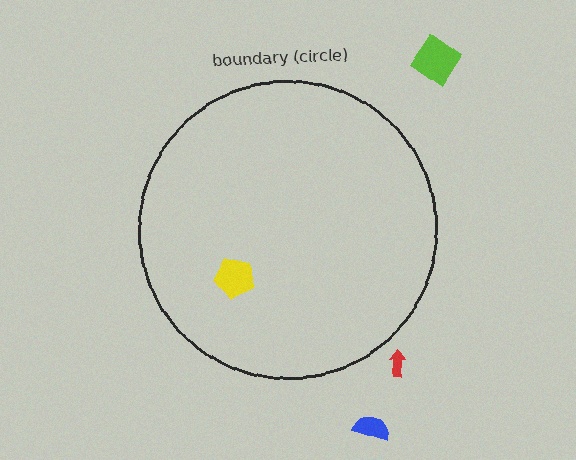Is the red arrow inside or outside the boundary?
Outside.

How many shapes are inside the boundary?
1 inside, 3 outside.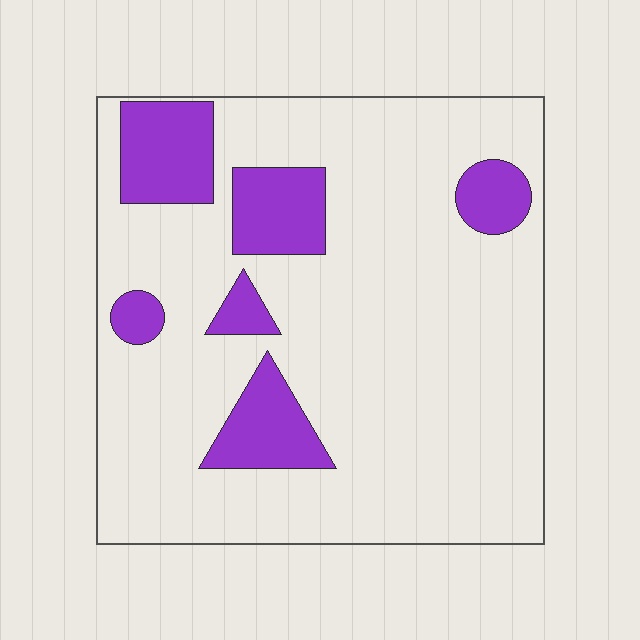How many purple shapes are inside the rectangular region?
6.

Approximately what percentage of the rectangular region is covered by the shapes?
Approximately 20%.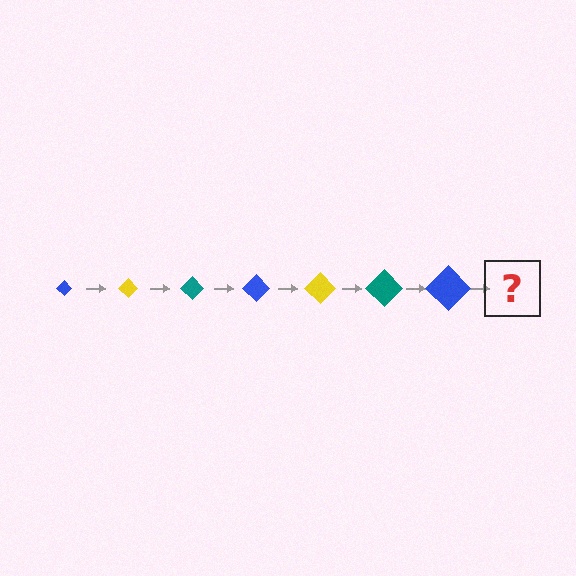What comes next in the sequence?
The next element should be a yellow diamond, larger than the previous one.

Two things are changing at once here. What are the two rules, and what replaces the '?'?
The two rules are that the diamond grows larger each step and the color cycles through blue, yellow, and teal. The '?' should be a yellow diamond, larger than the previous one.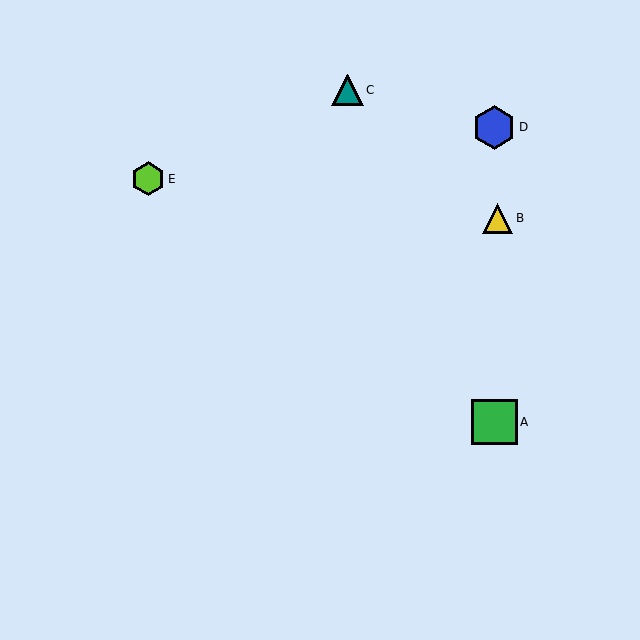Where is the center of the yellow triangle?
The center of the yellow triangle is at (498, 218).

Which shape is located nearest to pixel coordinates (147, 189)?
The lime hexagon (labeled E) at (148, 179) is nearest to that location.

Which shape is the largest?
The green square (labeled A) is the largest.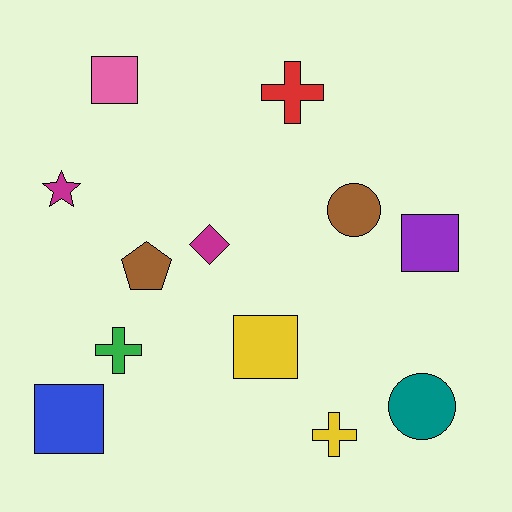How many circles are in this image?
There are 2 circles.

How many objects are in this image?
There are 12 objects.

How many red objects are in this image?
There is 1 red object.